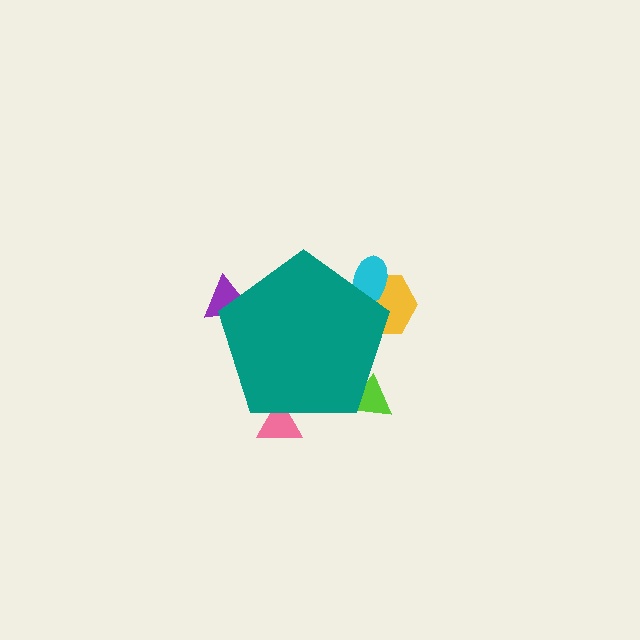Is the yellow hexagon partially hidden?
Yes, the yellow hexagon is partially hidden behind the teal pentagon.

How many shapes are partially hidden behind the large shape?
5 shapes are partially hidden.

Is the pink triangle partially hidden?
Yes, the pink triangle is partially hidden behind the teal pentagon.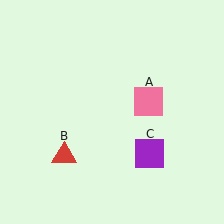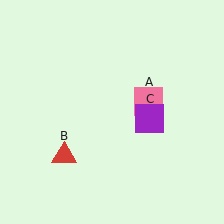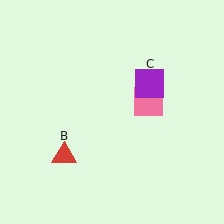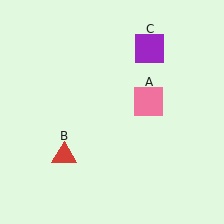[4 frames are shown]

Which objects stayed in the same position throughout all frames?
Pink square (object A) and red triangle (object B) remained stationary.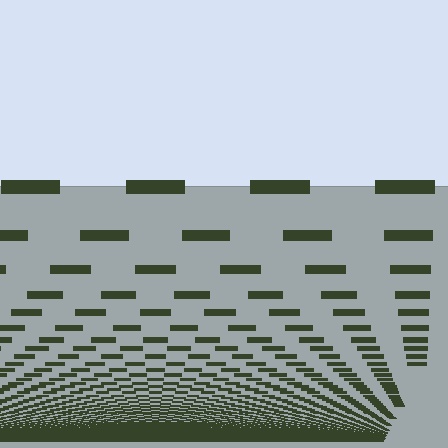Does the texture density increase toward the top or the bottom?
Density increases toward the bottom.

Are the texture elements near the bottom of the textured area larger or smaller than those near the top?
Smaller. The gradient is inverted — elements near the bottom are smaller and denser.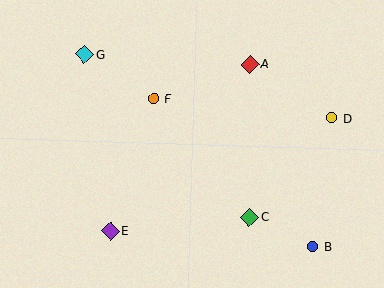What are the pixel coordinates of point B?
Point B is at (313, 246).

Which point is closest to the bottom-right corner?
Point B is closest to the bottom-right corner.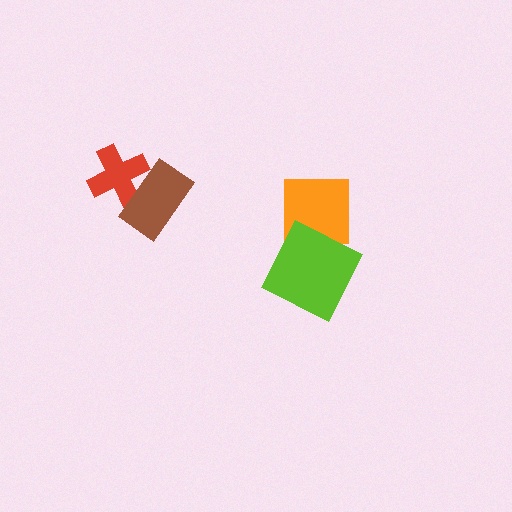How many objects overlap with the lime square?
1 object overlaps with the lime square.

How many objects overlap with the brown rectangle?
1 object overlaps with the brown rectangle.